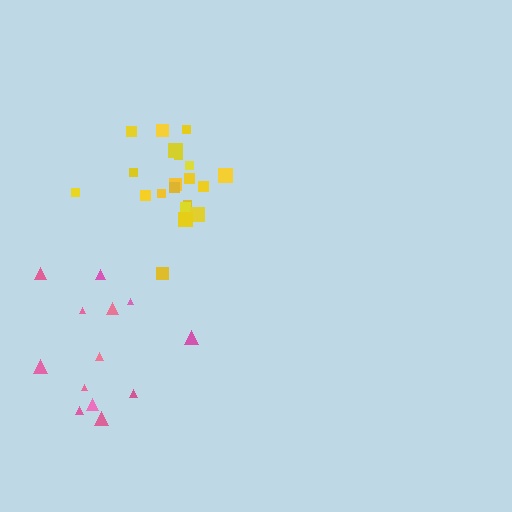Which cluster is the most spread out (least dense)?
Pink.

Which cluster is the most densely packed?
Yellow.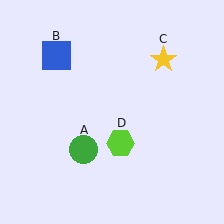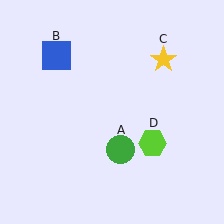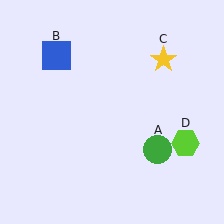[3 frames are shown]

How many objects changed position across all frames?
2 objects changed position: green circle (object A), lime hexagon (object D).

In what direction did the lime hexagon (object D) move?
The lime hexagon (object D) moved right.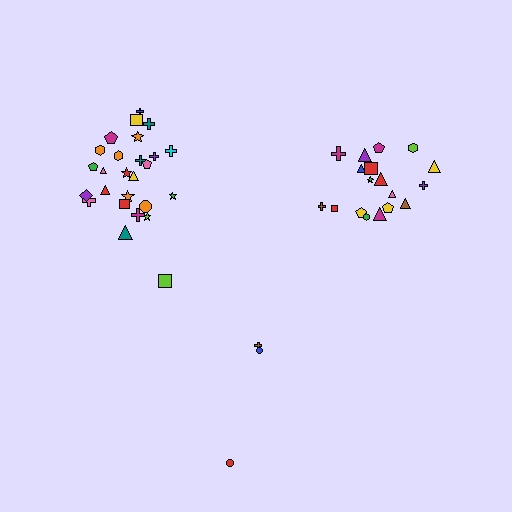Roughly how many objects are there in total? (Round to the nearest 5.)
Roughly 45 objects in total.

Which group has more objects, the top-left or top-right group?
The top-left group.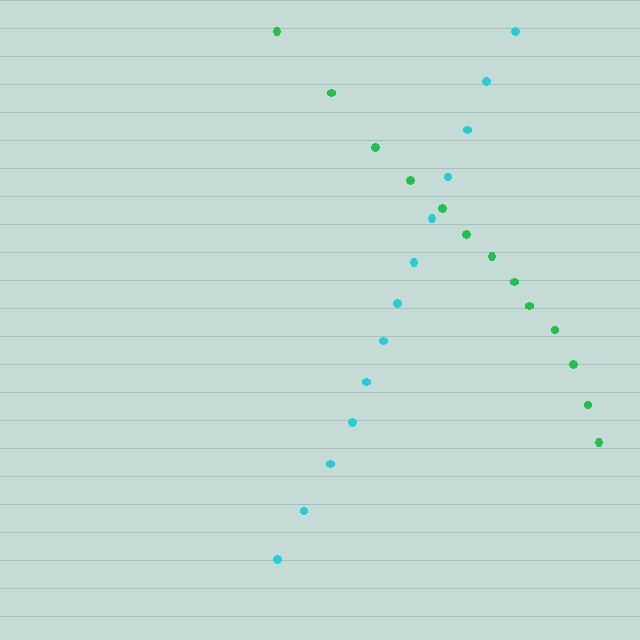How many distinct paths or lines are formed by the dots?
There are 2 distinct paths.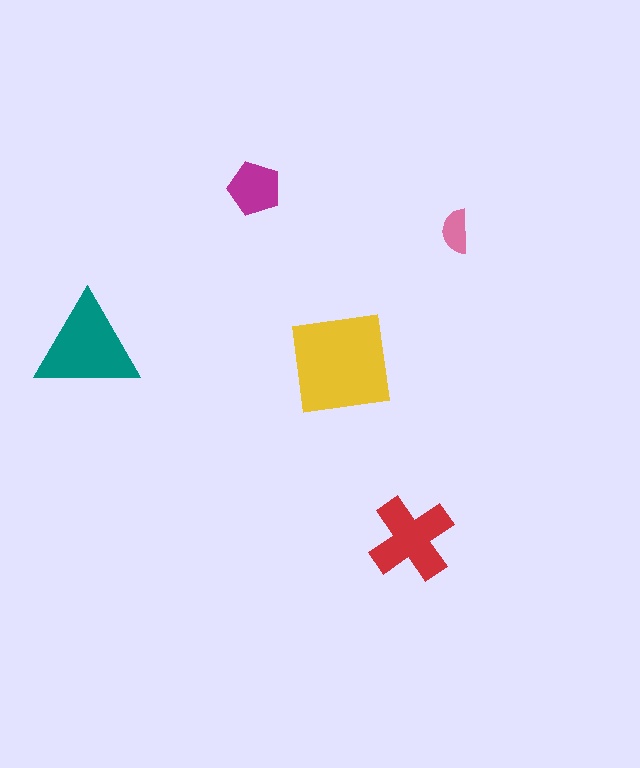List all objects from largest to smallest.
The yellow square, the teal triangle, the red cross, the magenta pentagon, the pink semicircle.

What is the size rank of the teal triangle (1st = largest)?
2nd.